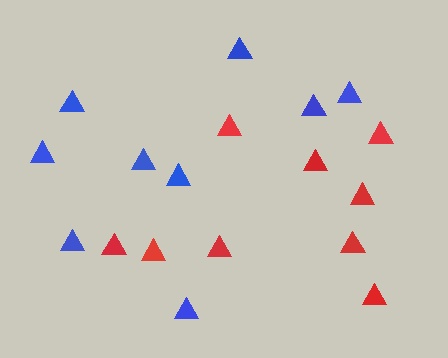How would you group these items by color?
There are 2 groups: one group of blue triangles (9) and one group of red triangles (9).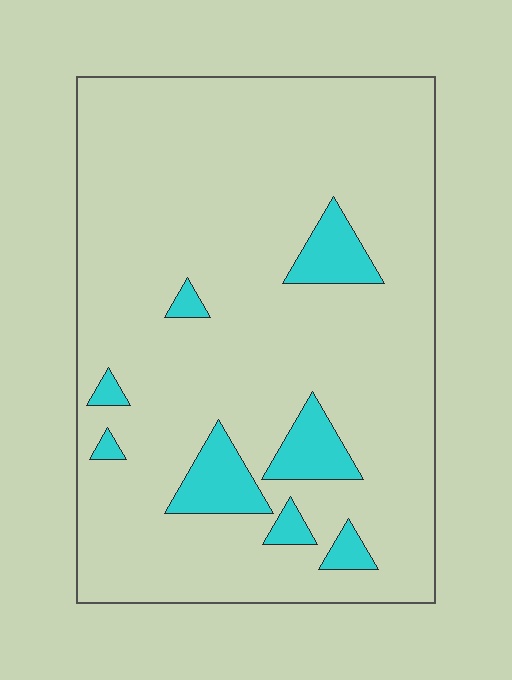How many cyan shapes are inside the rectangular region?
8.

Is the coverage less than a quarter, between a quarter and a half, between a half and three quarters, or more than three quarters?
Less than a quarter.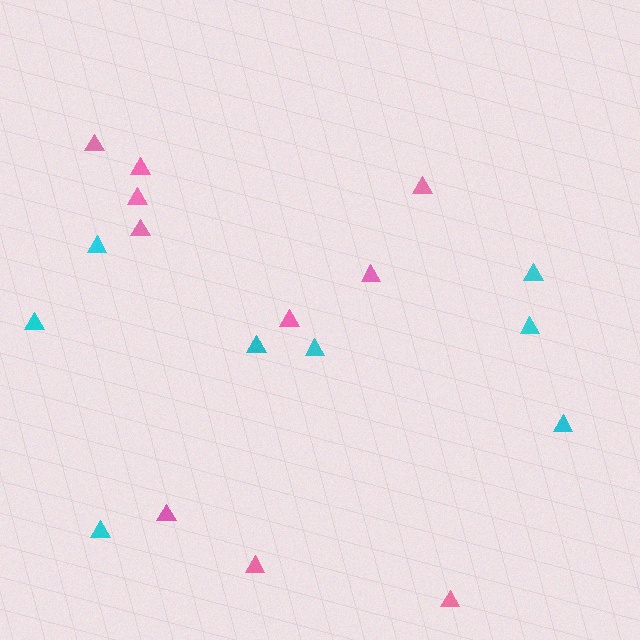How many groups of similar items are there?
There are 2 groups: one group of pink triangles (10) and one group of cyan triangles (8).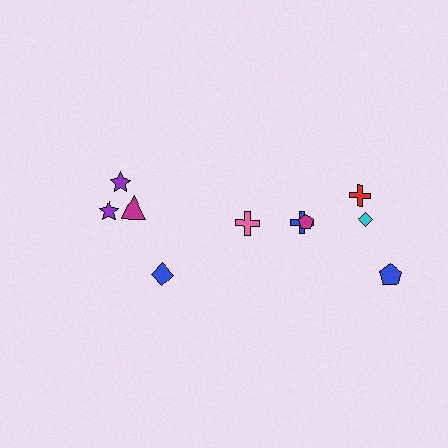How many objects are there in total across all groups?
There are 10 objects.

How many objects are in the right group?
There are 6 objects.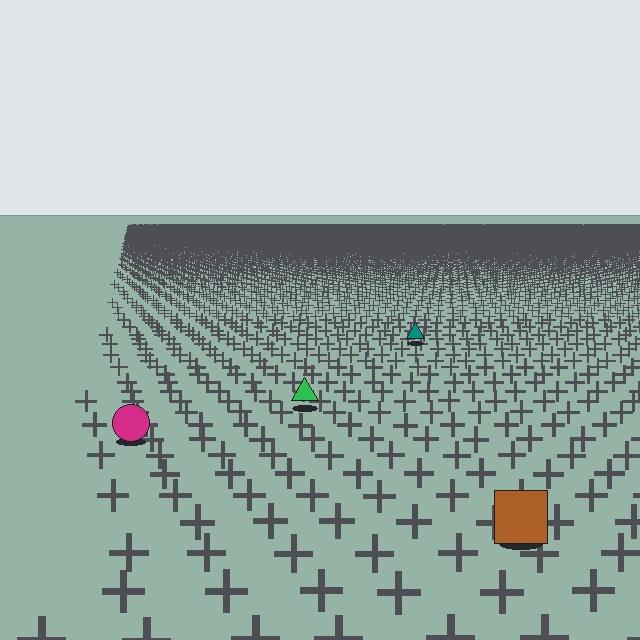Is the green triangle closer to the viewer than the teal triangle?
Yes. The green triangle is closer — you can tell from the texture gradient: the ground texture is coarser near it.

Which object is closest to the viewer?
The brown square is closest. The texture marks near it are larger and more spread out.